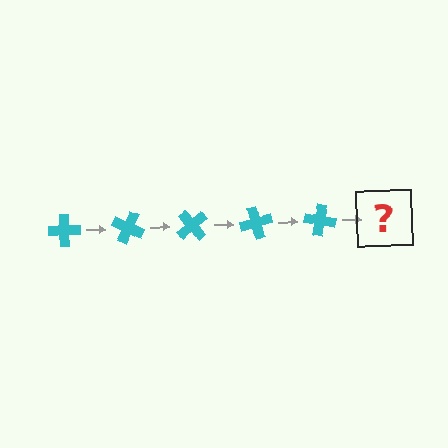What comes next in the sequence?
The next element should be a cyan cross rotated 125 degrees.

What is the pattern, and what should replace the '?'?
The pattern is that the cross rotates 25 degrees each step. The '?' should be a cyan cross rotated 125 degrees.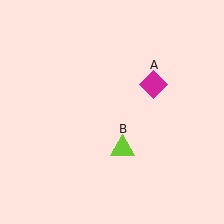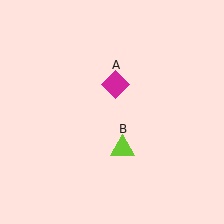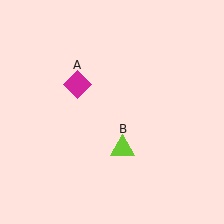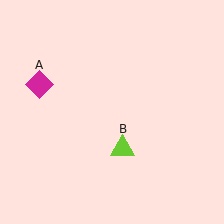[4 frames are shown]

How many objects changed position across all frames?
1 object changed position: magenta diamond (object A).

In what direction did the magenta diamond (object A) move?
The magenta diamond (object A) moved left.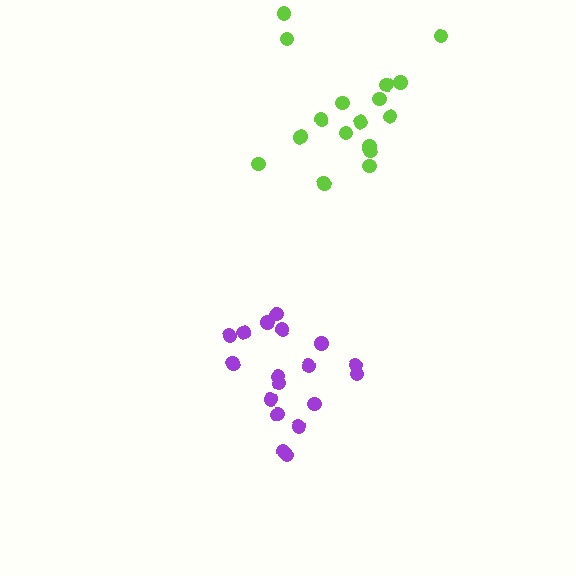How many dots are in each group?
Group 1: 17 dots, Group 2: 18 dots (35 total).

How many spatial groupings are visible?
There are 2 spatial groupings.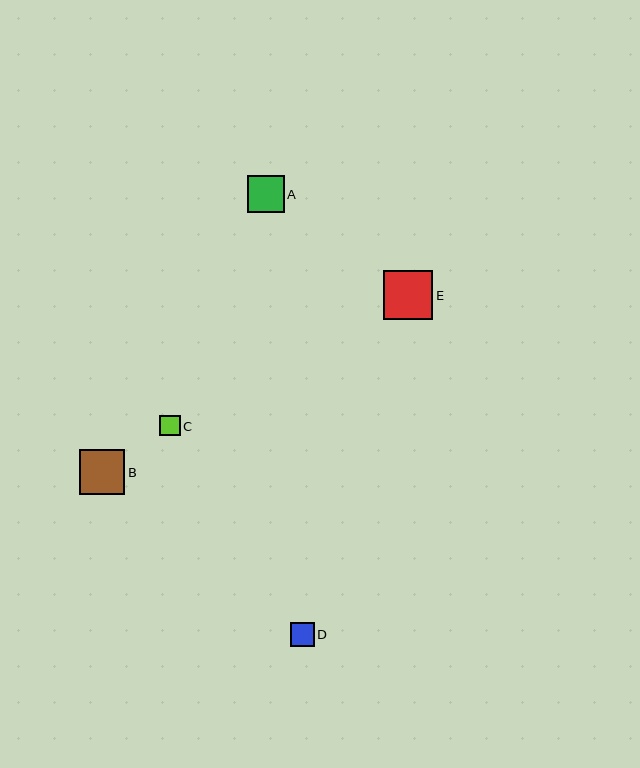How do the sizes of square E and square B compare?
Square E and square B are approximately the same size.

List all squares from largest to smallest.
From largest to smallest: E, B, A, D, C.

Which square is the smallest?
Square C is the smallest with a size of approximately 20 pixels.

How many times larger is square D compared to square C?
Square D is approximately 1.2 times the size of square C.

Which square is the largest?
Square E is the largest with a size of approximately 49 pixels.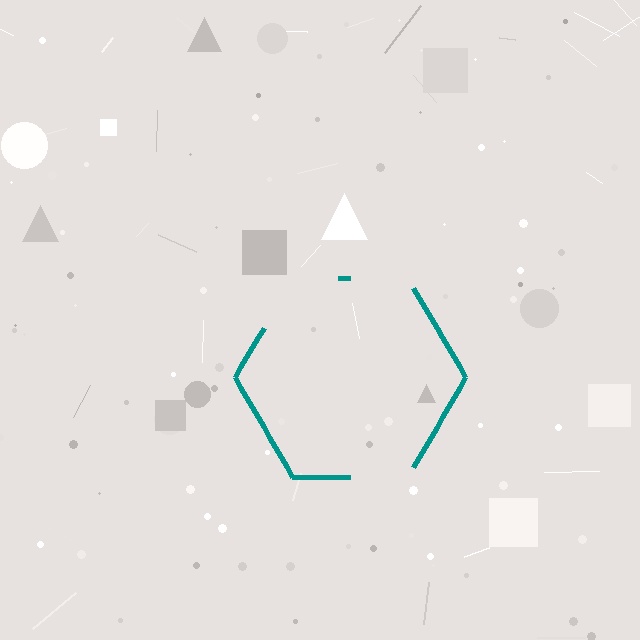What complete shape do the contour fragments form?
The contour fragments form a hexagon.